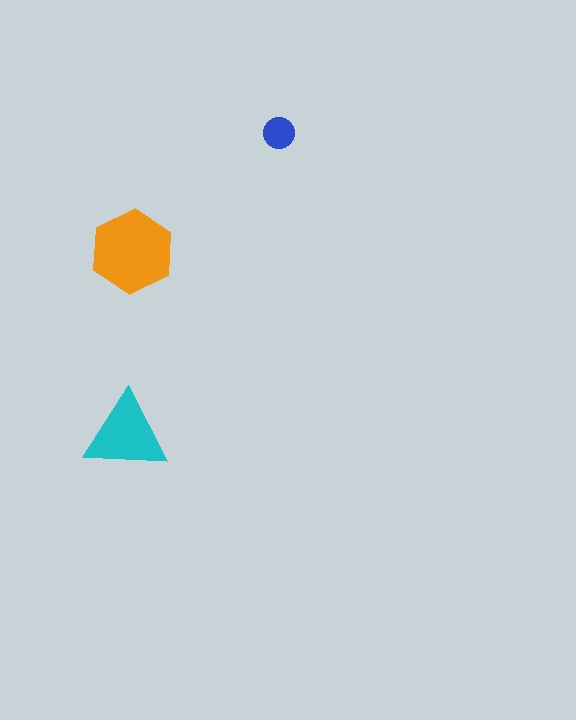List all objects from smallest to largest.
The blue circle, the cyan triangle, the orange hexagon.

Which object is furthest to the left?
The cyan triangle is leftmost.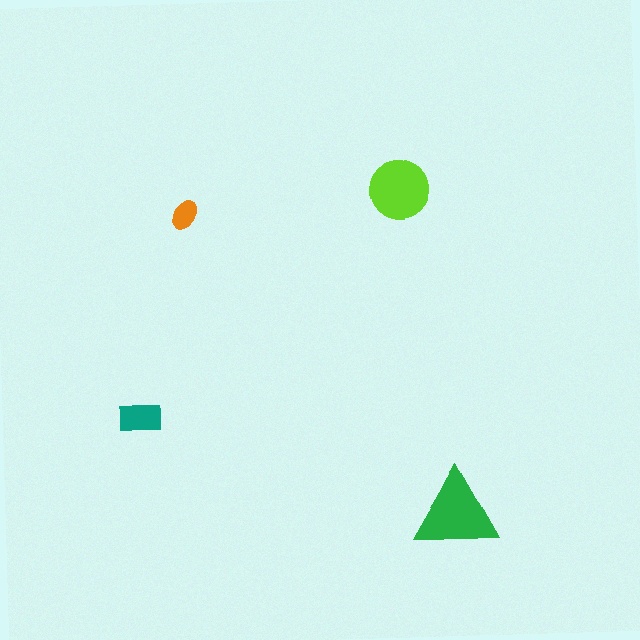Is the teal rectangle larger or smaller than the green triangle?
Smaller.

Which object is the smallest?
The orange ellipse.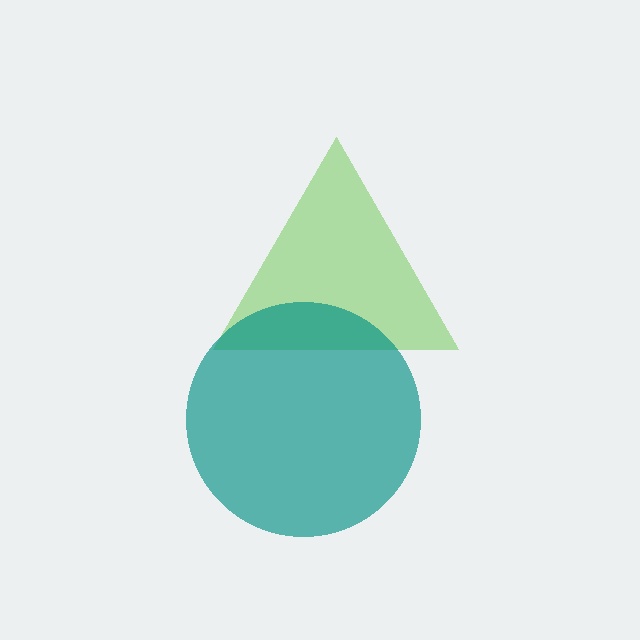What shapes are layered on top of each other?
The layered shapes are: a lime triangle, a teal circle.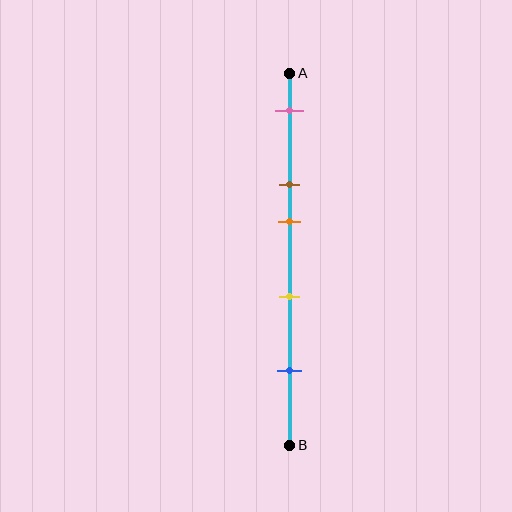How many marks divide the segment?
There are 5 marks dividing the segment.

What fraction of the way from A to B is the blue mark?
The blue mark is approximately 80% (0.8) of the way from A to B.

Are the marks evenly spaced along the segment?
No, the marks are not evenly spaced.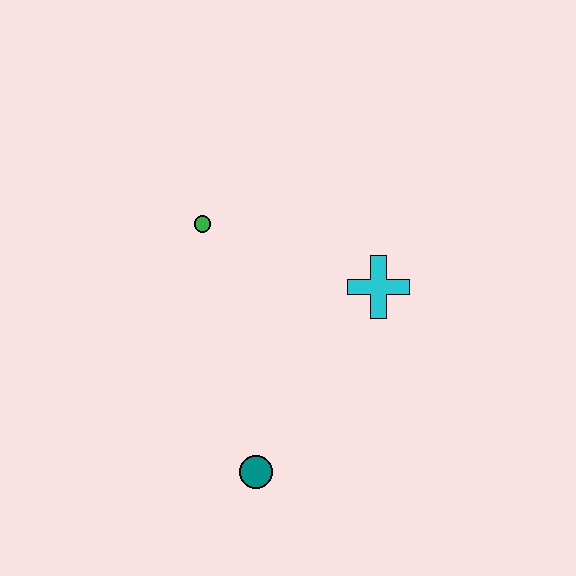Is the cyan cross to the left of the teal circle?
No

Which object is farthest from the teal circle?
The green circle is farthest from the teal circle.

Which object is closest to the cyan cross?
The green circle is closest to the cyan cross.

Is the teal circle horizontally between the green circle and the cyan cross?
Yes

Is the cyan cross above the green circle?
No